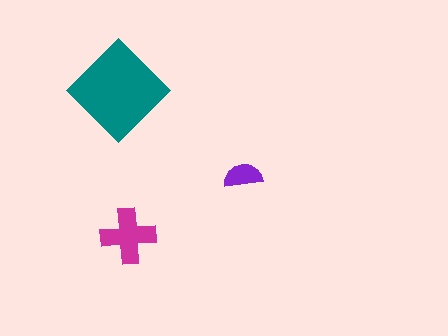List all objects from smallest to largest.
The purple semicircle, the magenta cross, the teal diamond.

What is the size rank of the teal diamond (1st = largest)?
1st.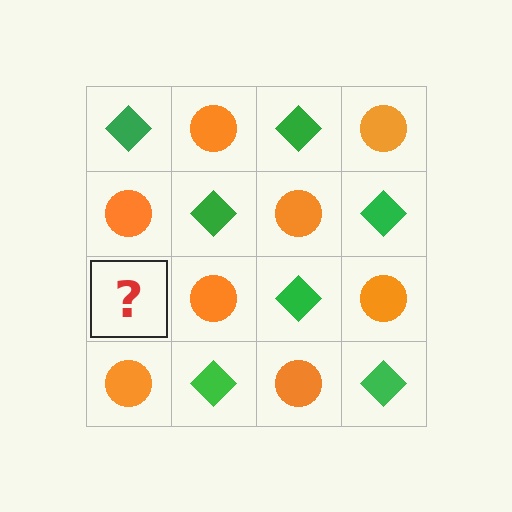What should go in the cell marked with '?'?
The missing cell should contain a green diamond.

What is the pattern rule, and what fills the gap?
The rule is that it alternates green diamond and orange circle in a checkerboard pattern. The gap should be filled with a green diamond.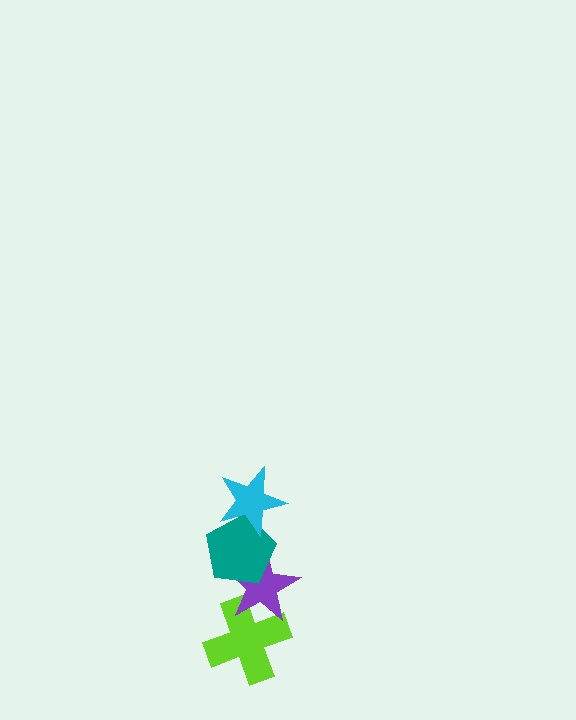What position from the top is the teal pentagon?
The teal pentagon is 2nd from the top.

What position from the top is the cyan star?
The cyan star is 1st from the top.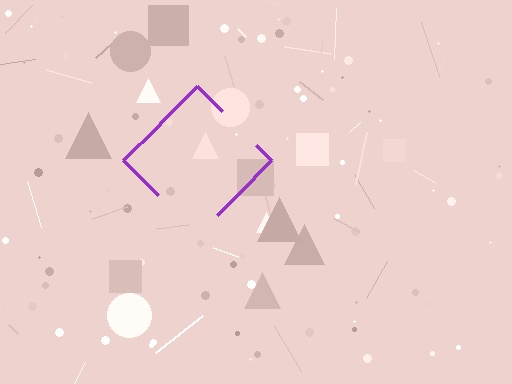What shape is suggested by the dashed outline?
The dashed outline suggests a diamond.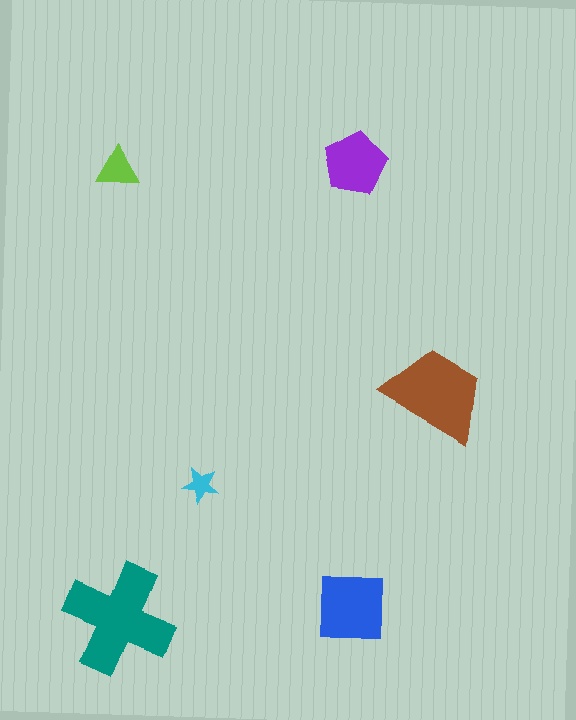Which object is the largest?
The teal cross.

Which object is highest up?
The purple pentagon is topmost.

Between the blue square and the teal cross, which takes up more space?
The teal cross.